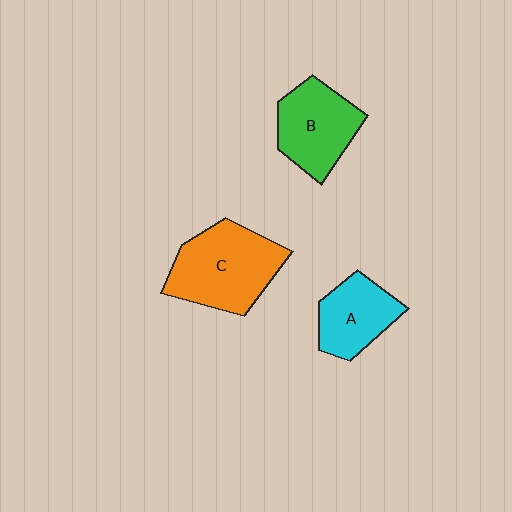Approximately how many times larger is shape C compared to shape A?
Approximately 1.6 times.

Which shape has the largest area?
Shape C (orange).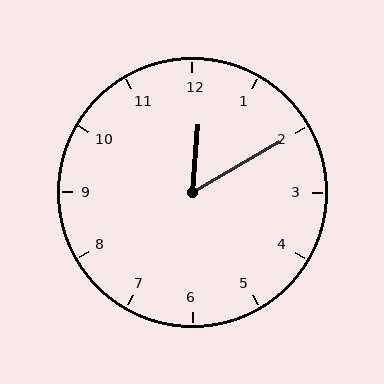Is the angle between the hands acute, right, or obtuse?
It is acute.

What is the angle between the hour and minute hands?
Approximately 55 degrees.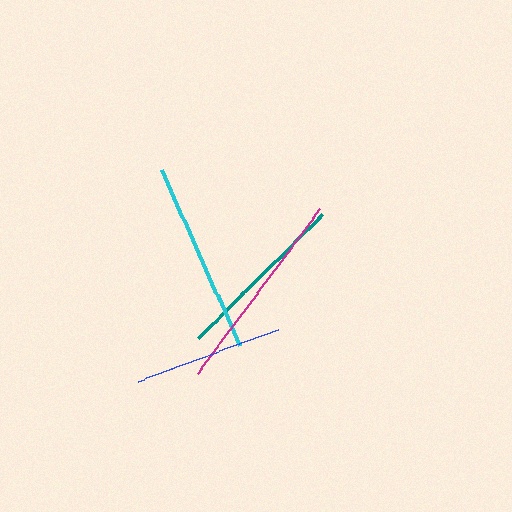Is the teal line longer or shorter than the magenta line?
The magenta line is longer than the teal line.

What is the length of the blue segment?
The blue segment is approximately 149 pixels long.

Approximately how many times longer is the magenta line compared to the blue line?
The magenta line is approximately 1.4 times the length of the blue line.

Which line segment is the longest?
The magenta line is the longest at approximately 205 pixels.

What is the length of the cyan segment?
The cyan segment is approximately 192 pixels long.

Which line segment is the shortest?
The blue line is the shortest at approximately 149 pixels.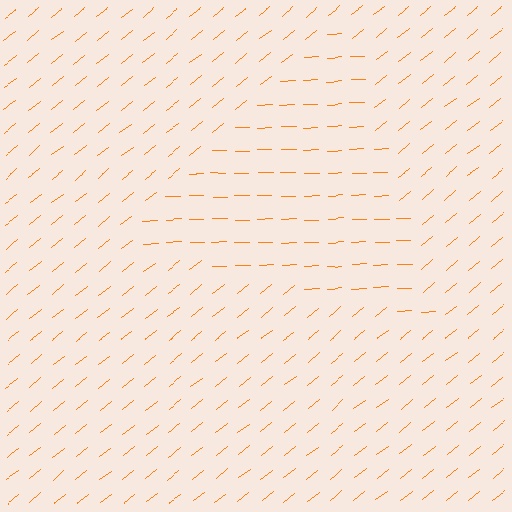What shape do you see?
I see a triangle.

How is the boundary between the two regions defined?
The boundary is defined purely by a change in line orientation (approximately 37 degrees difference). All lines are the same color and thickness.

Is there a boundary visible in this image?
Yes, there is a texture boundary formed by a change in line orientation.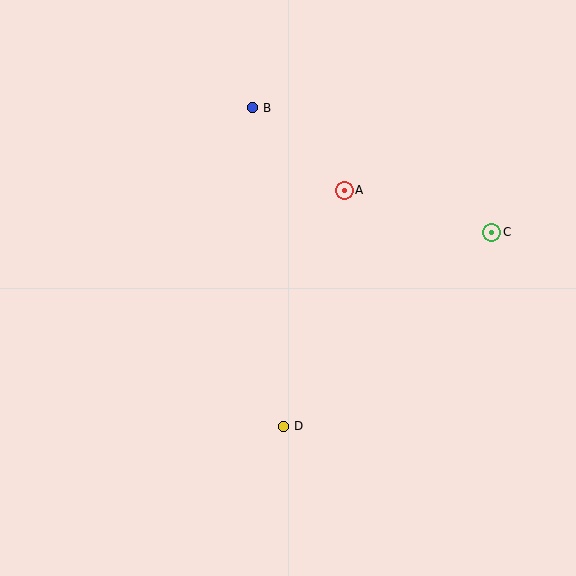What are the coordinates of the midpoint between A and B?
The midpoint between A and B is at (298, 149).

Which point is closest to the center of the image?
Point A at (344, 190) is closest to the center.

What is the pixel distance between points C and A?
The distance between C and A is 154 pixels.